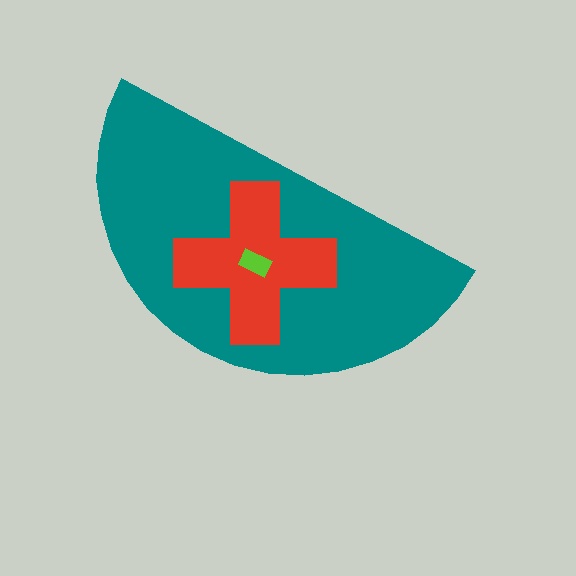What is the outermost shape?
The teal semicircle.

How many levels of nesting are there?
3.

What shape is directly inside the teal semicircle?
The red cross.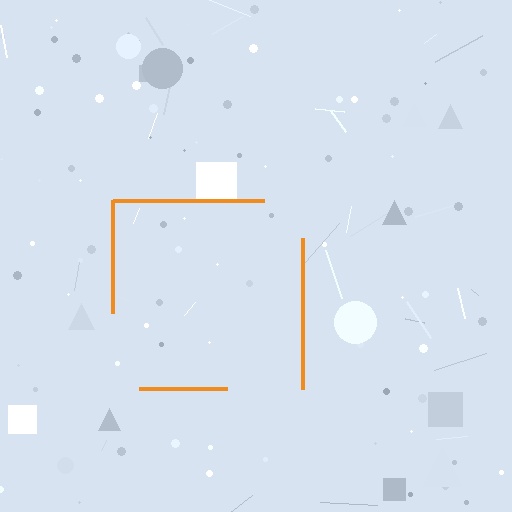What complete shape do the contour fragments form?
The contour fragments form a square.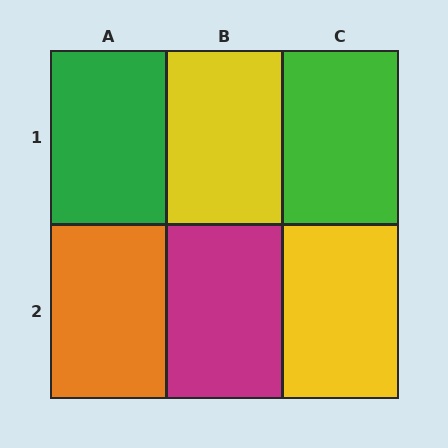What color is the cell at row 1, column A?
Green.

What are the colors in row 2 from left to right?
Orange, magenta, yellow.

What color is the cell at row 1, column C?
Green.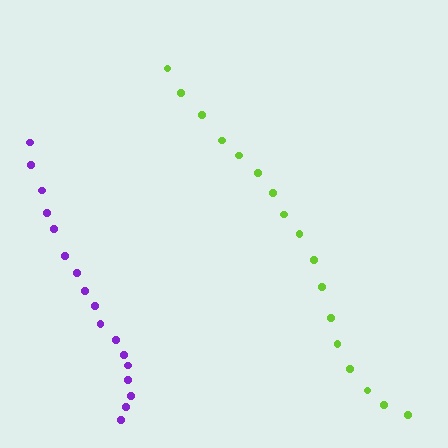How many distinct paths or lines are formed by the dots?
There are 2 distinct paths.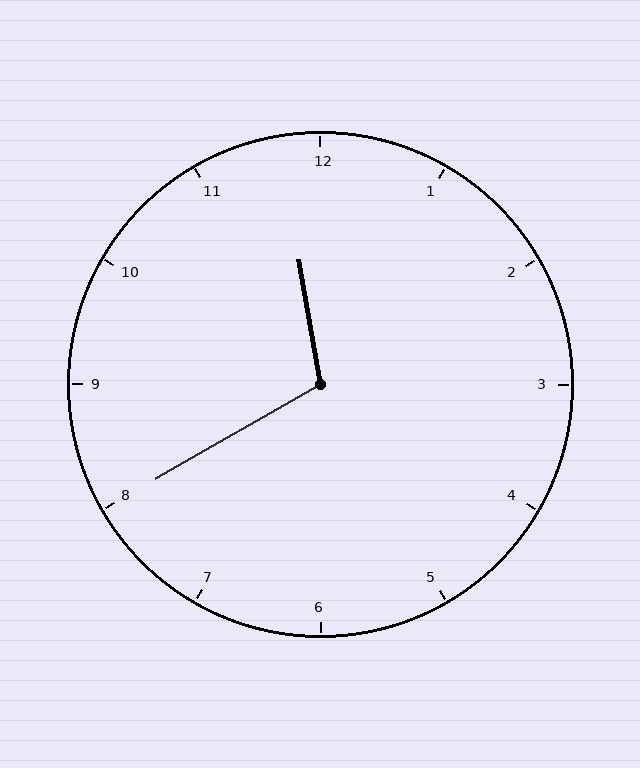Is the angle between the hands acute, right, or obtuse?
It is obtuse.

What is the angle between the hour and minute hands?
Approximately 110 degrees.